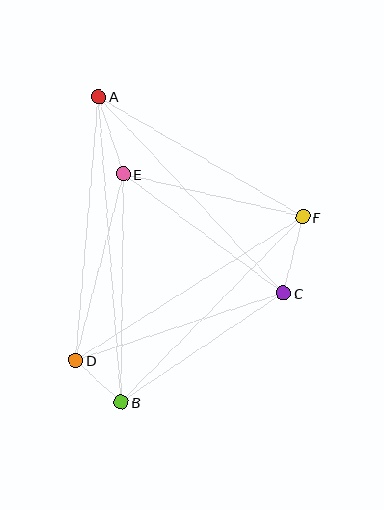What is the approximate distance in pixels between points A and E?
The distance between A and E is approximately 81 pixels.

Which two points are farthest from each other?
Points A and B are farthest from each other.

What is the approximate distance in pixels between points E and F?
The distance between E and F is approximately 185 pixels.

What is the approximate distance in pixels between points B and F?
The distance between B and F is approximately 259 pixels.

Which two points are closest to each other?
Points B and D are closest to each other.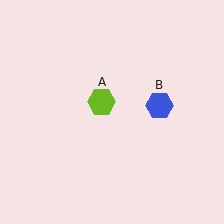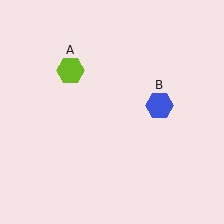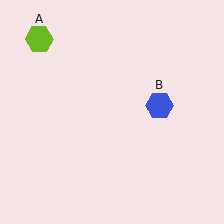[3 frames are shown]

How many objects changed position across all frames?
1 object changed position: lime hexagon (object A).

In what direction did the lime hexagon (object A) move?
The lime hexagon (object A) moved up and to the left.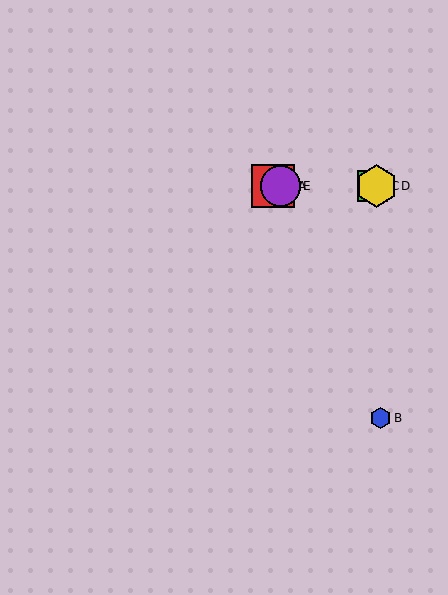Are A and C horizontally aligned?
Yes, both are at y≈186.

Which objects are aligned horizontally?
Objects A, C, D, E are aligned horizontally.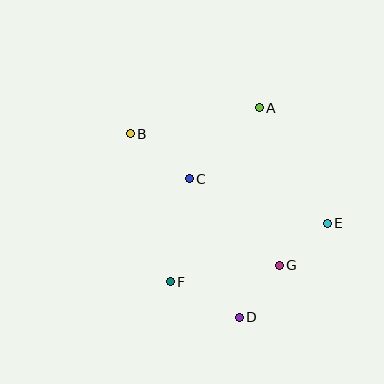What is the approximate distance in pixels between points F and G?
The distance between F and G is approximately 110 pixels.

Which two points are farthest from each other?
Points B and E are farthest from each other.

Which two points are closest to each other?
Points E and G are closest to each other.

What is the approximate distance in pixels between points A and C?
The distance between A and C is approximately 100 pixels.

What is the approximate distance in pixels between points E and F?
The distance between E and F is approximately 168 pixels.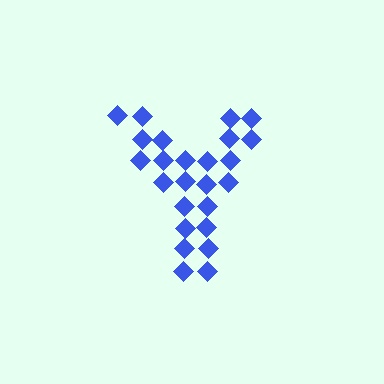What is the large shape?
The large shape is the letter Y.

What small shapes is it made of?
It is made of small diamonds.